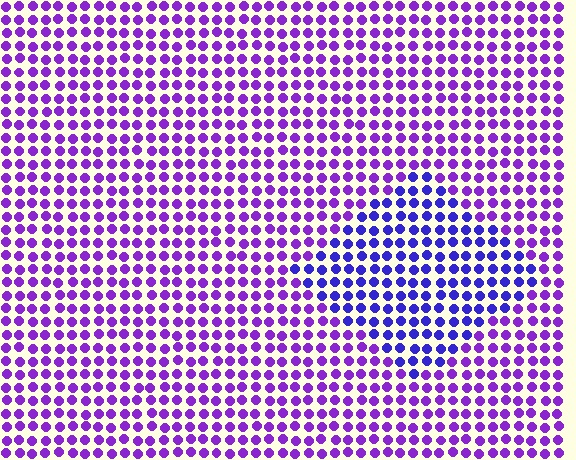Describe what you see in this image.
The image is filled with small purple elements in a uniform arrangement. A diamond-shaped region is visible where the elements are tinted to a slightly different hue, forming a subtle color boundary.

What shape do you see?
I see a diamond.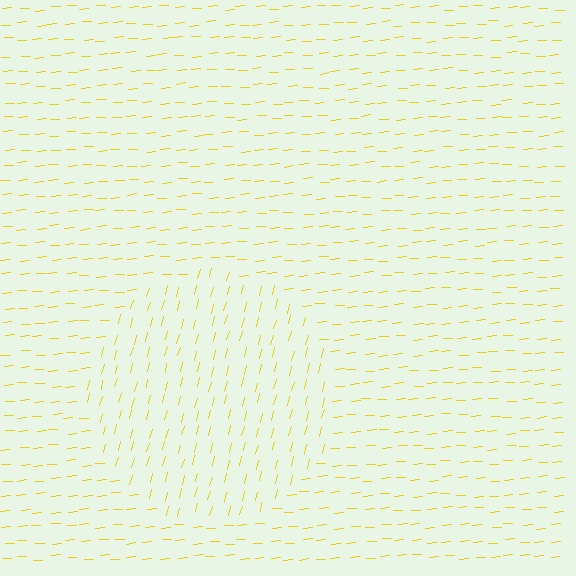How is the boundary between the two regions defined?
The boundary is defined purely by a change in line orientation (approximately 72 degrees difference). All lines are the same color and thickness.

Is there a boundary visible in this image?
Yes, there is a texture boundary formed by a change in line orientation.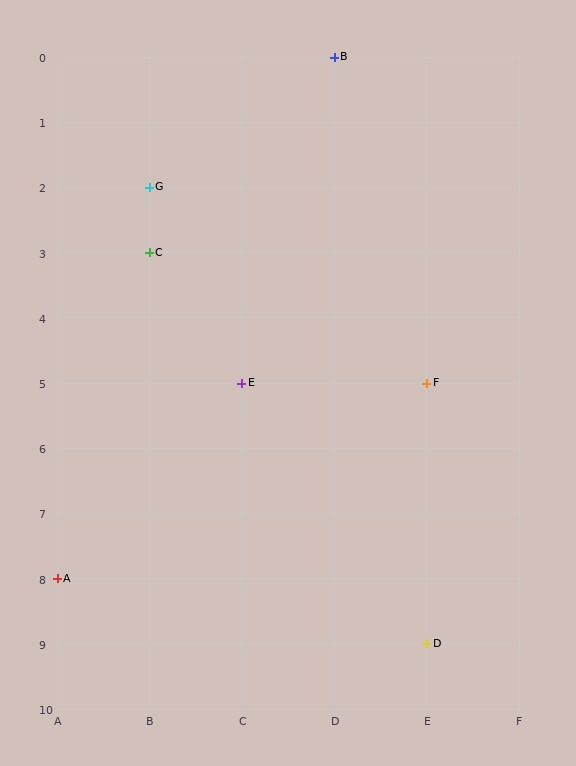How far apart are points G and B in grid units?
Points G and B are 2 columns and 2 rows apart (about 2.8 grid units diagonally).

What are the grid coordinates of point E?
Point E is at grid coordinates (C, 5).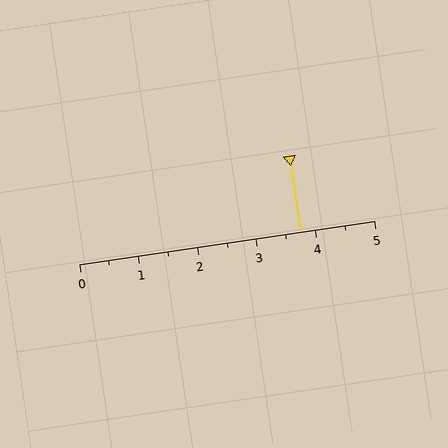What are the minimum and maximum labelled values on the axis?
The axis runs from 0 to 5.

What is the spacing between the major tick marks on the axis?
The major ticks are spaced 1 apart.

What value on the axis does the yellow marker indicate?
The marker indicates approximately 3.8.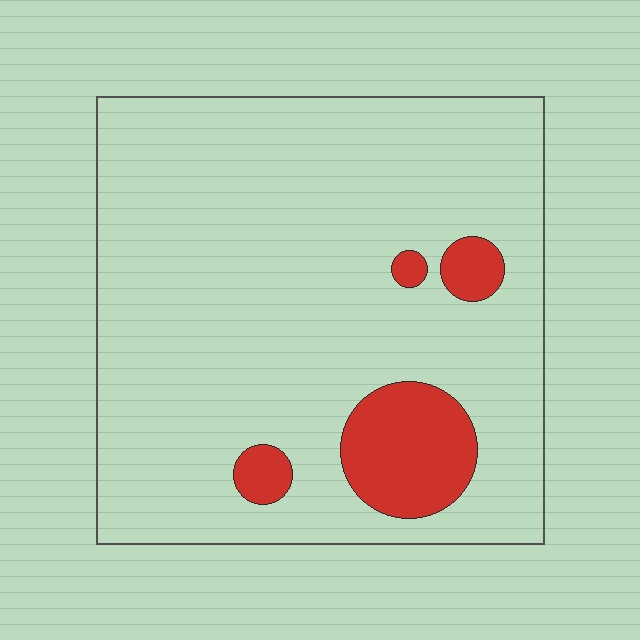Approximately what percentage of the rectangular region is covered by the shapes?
Approximately 10%.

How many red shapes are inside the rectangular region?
4.